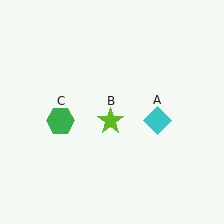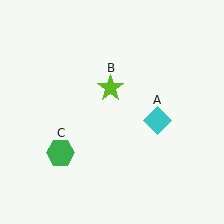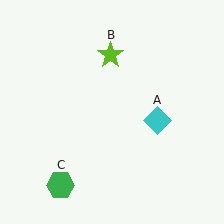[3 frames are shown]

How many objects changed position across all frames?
2 objects changed position: lime star (object B), green hexagon (object C).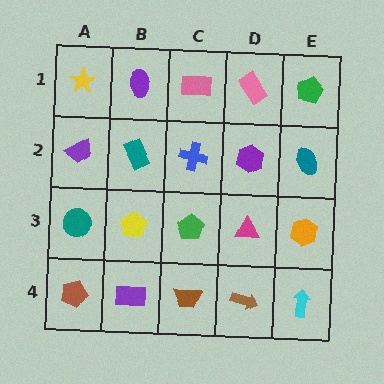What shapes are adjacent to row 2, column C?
A pink rectangle (row 1, column C), a green pentagon (row 3, column C), a teal rectangle (row 2, column B), a purple hexagon (row 2, column D).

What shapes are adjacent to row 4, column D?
A magenta triangle (row 3, column D), a brown trapezoid (row 4, column C), a cyan arrow (row 4, column E).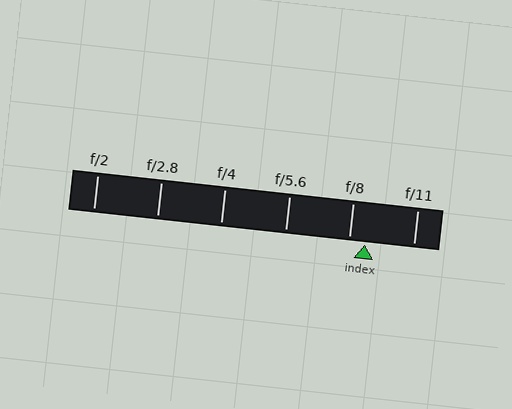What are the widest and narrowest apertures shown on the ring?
The widest aperture shown is f/2 and the narrowest is f/11.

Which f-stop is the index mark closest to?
The index mark is closest to f/8.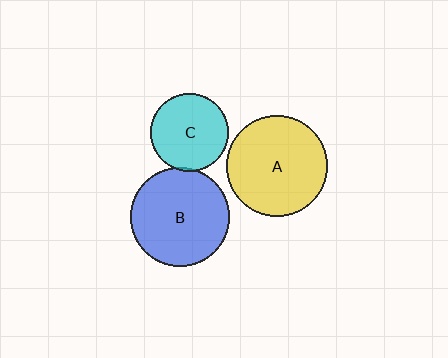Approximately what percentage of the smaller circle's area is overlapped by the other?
Approximately 5%.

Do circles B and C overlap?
Yes.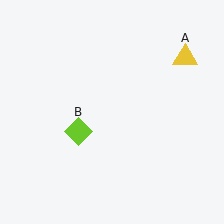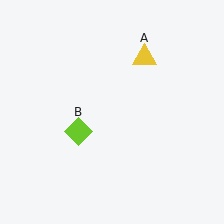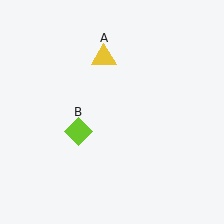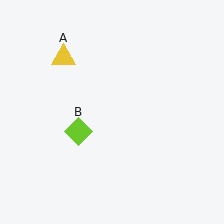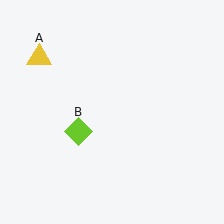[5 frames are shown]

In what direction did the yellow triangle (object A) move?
The yellow triangle (object A) moved left.